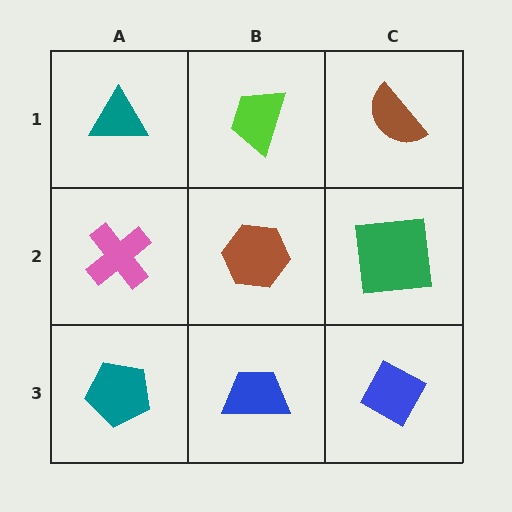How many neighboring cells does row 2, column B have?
4.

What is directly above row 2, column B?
A lime trapezoid.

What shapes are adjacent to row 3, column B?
A brown hexagon (row 2, column B), a teal pentagon (row 3, column A), a blue diamond (row 3, column C).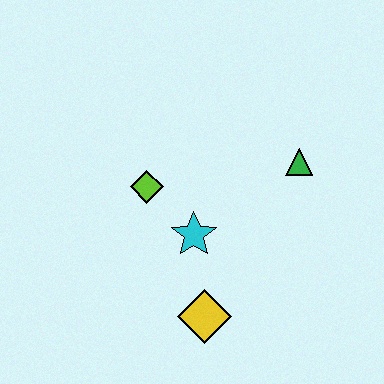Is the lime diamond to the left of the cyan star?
Yes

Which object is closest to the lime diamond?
The cyan star is closest to the lime diamond.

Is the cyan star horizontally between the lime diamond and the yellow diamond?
Yes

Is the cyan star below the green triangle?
Yes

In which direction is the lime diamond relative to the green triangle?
The lime diamond is to the left of the green triangle.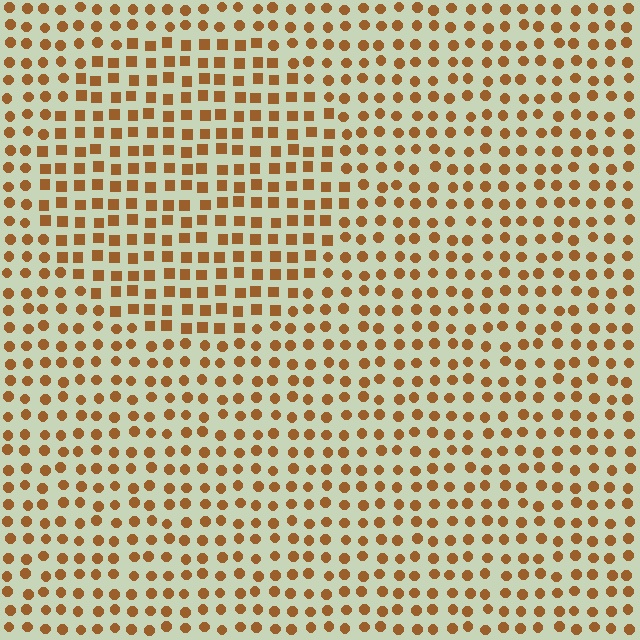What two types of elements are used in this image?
The image uses squares inside the circle region and circles outside it.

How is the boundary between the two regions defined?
The boundary is defined by a change in element shape: squares inside vs. circles outside. All elements share the same color and spacing.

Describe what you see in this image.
The image is filled with small brown elements arranged in a uniform grid. A circle-shaped region contains squares, while the surrounding area contains circles. The boundary is defined purely by the change in element shape.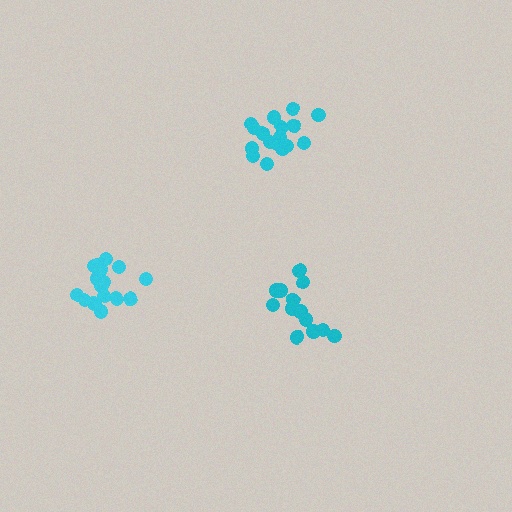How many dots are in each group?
Group 1: 18 dots, Group 2: 17 dots, Group 3: 13 dots (48 total).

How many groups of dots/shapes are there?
There are 3 groups.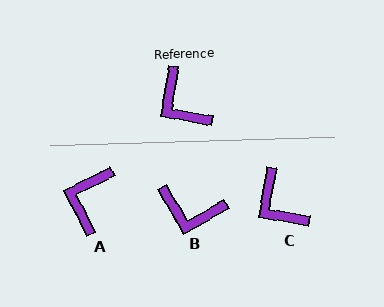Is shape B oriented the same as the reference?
No, it is off by about 40 degrees.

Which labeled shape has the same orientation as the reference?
C.